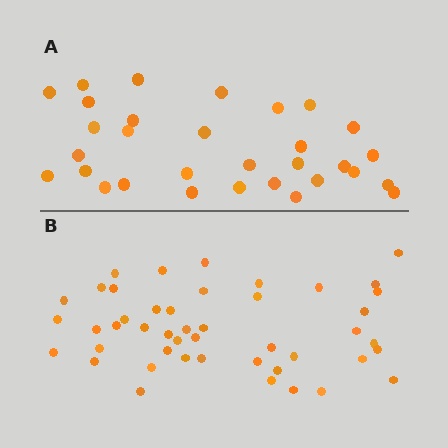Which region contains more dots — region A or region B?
Region B (the bottom region) has more dots.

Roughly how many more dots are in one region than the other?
Region B has approximately 15 more dots than region A.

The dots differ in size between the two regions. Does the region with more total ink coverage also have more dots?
No. Region A has more total ink coverage because its dots are larger, but region B actually contains more individual dots. Total area can be misleading — the number of items is what matters here.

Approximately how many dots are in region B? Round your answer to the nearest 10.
About 50 dots. (The exact count is 46, which rounds to 50.)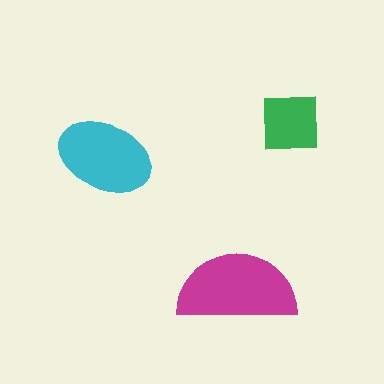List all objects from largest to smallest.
The magenta semicircle, the cyan ellipse, the green square.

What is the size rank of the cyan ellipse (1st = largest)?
2nd.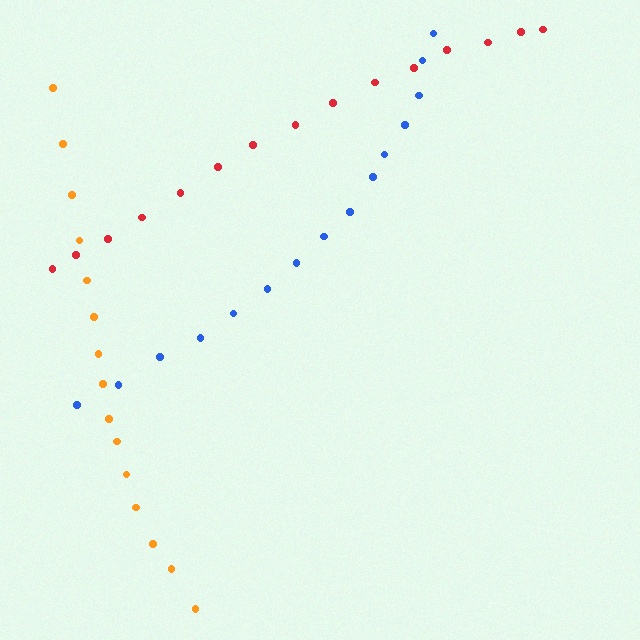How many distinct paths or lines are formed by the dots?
There are 3 distinct paths.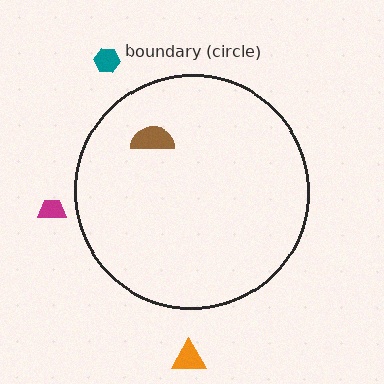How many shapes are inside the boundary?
1 inside, 3 outside.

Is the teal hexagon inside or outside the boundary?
Outside.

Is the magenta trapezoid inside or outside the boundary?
Outside.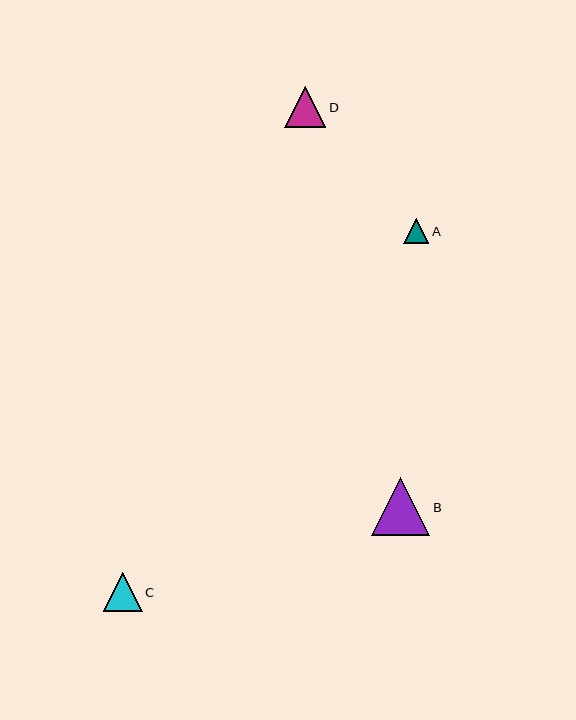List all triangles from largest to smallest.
From largest to smallest: B, D, C, A.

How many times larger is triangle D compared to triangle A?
Triangle D is approximately 1.6 times the size of triangle A.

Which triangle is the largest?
Triangle B is the largest with a size of approximately 58 pixels.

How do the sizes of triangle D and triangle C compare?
Triangle D and triangle C are approximately the same size.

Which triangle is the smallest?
Triangle A is the smallest with a size of approximately 25 pixels.